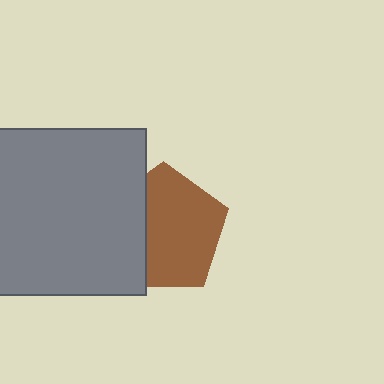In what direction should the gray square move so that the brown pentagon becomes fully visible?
The gray square should move left. That is the shortest direction to clear the overlap and leave the brown pentagon fully visible.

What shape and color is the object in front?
The object in front is a gray square.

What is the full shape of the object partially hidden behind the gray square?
The partially hidden object is a brown pentagon.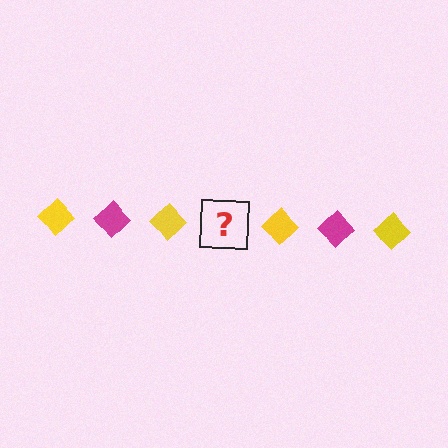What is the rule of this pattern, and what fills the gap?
The rule is that the pattern cycles through yellow, magenta diamonds. The gap should be filled with a magenta diamond.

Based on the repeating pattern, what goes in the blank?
The blank should be a magenta diamond.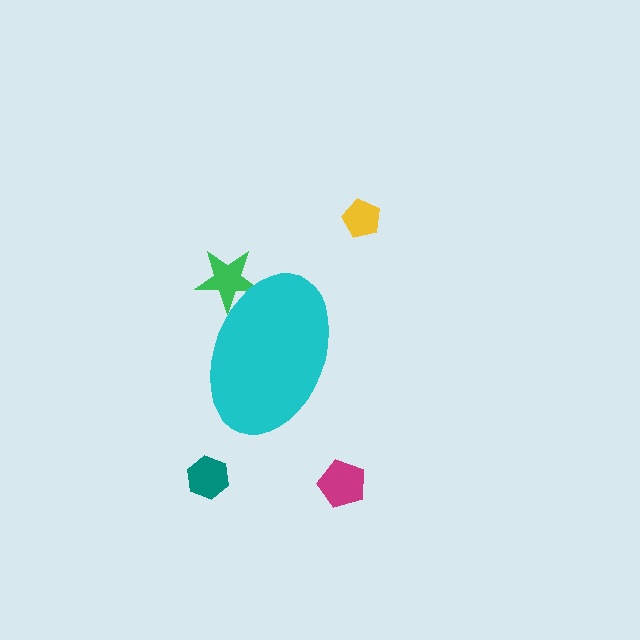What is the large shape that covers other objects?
A cyan ellipse.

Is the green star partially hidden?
Yes, the green star is partially hidden behind the cyan ellipse.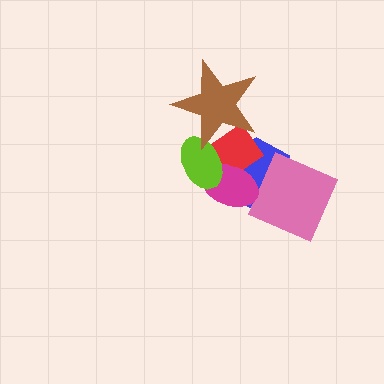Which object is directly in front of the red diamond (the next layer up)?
The magenta ellipse is directly in front of the red diamond.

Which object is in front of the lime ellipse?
The brown star is in front of the lime ellipse.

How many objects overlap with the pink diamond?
2 objects overlap with the pink diamond.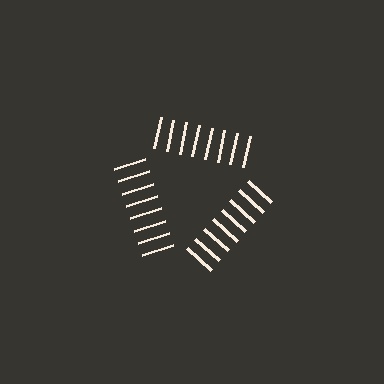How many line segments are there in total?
24 — 8 along each of the 3 edges.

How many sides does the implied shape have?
3 sides — the line-ends trace a triangle.